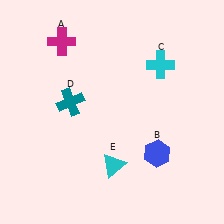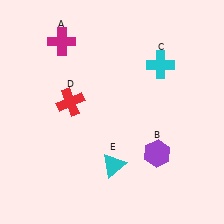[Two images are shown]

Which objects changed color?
B changed from blue to purple. D changed from teal to red.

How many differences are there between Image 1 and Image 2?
There are 2 differences between the two images.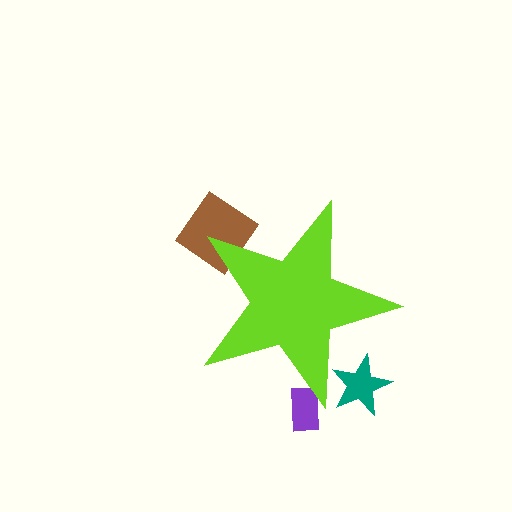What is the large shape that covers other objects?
A lime star.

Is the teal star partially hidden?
Yes, the teal star is partially hidden behind the lime star.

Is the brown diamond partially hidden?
Yes, the brown diamond is partially hidden behind the lime star.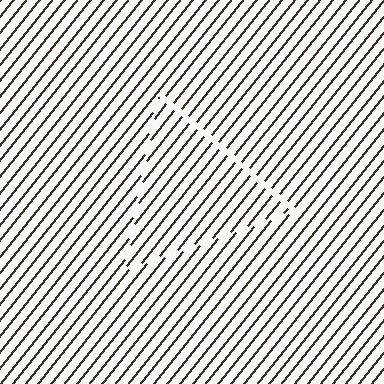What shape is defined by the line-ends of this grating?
An illusory triangle. The interior of the shape contains the same grating, shifted by half a period — the contour is defined by the phase discontinuity where line-ends from the inner and outer gratings abut.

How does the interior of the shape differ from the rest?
The interior of the shape contains the same grating, shifted by half a period — the contour is defined by the phase discontinuity where line-ends from the inner and outer gratings abut.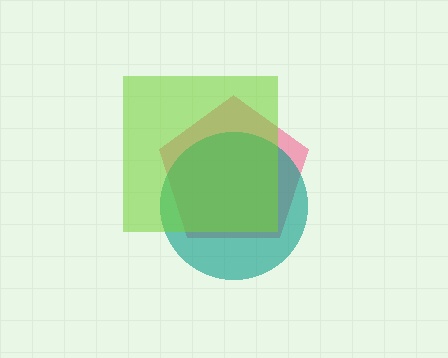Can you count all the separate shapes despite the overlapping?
Yes, there are 3 separate shapes.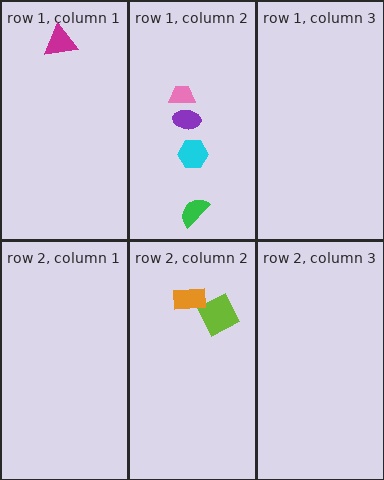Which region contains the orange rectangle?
The row 2, column 2 region.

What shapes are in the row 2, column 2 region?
The lime diamond, the orange rectangle.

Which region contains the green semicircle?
The row 1, column 2 region.